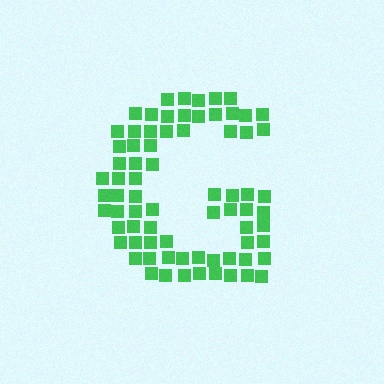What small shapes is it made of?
It is made of small squares.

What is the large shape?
The large shape is the letter G.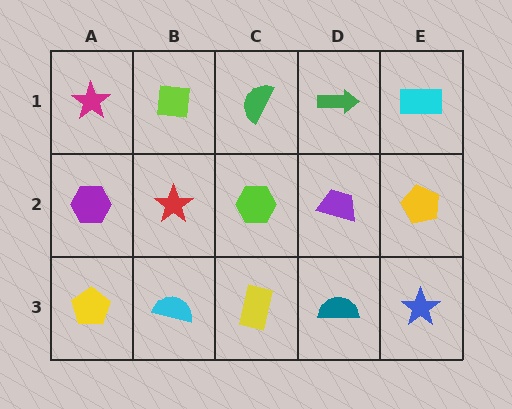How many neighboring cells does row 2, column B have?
4.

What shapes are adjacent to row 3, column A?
A purple hexagon (row 2, column A), a cyan semicircle (row 3, column B).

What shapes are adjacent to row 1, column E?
A yellow pentagon (row 2, column E), a green arrow (row 1, column D).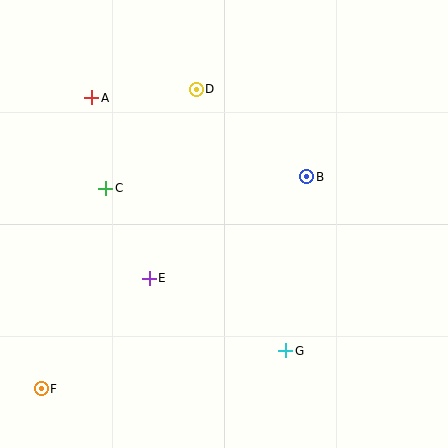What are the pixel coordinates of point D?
Point D is at (196, 89).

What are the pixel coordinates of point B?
Point B is at (307, 177).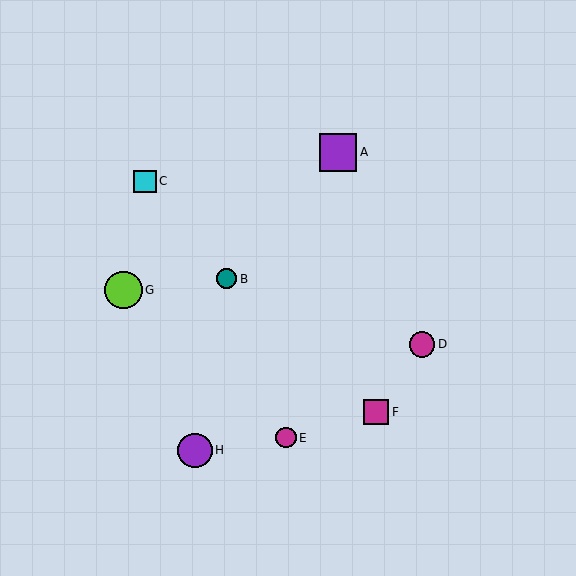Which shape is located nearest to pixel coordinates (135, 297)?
The lime circle (labeled G) at (123, 290) is nearest to that location.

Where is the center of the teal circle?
The center of the teal circle is at (227, 279).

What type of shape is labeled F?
Shape F is a magenta square.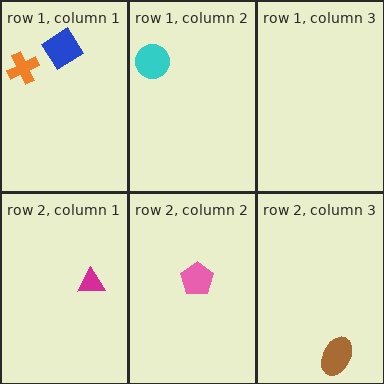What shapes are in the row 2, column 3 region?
The brown ellipse.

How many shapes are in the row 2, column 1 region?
1.